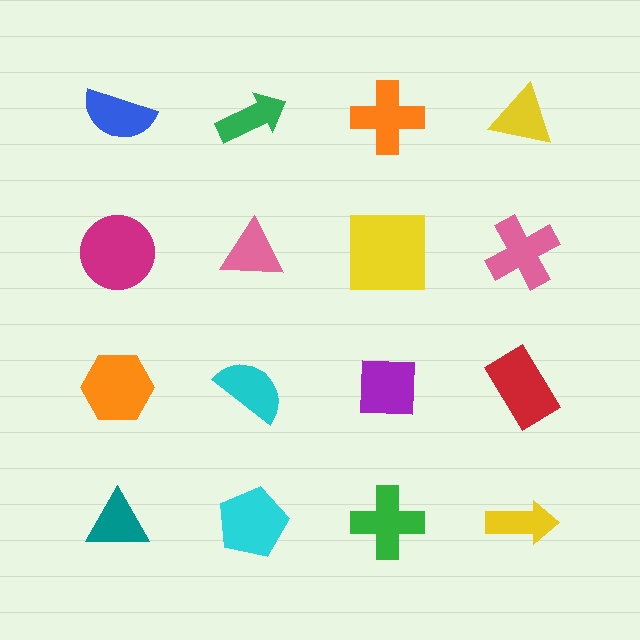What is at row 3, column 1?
An orange hexagon.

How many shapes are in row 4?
4 shapes.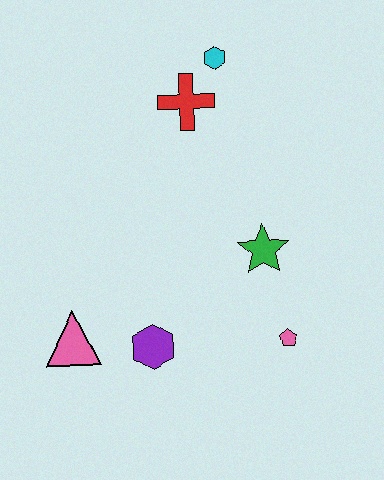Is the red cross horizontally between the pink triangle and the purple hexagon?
No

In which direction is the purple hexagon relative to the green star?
The purple hexagon is to the left of the green star.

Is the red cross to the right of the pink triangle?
Yes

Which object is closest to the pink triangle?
The purple hexagon is closest to the pink triangle.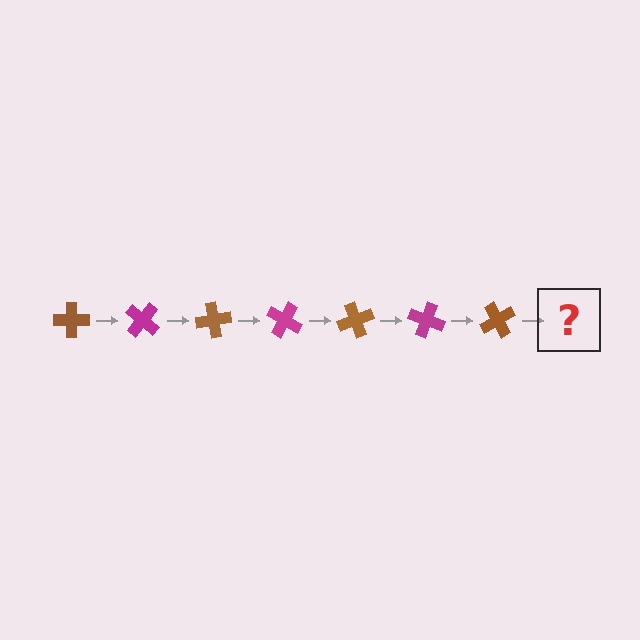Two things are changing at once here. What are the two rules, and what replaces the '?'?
The two rules are that it rotates 40 degrees each step and the color cycles through brown and magenta. The '?' should be a magenta cross, rotated 280 degrees from the start.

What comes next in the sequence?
The next element should be a magenta cross, rotated 280 degrees from the start.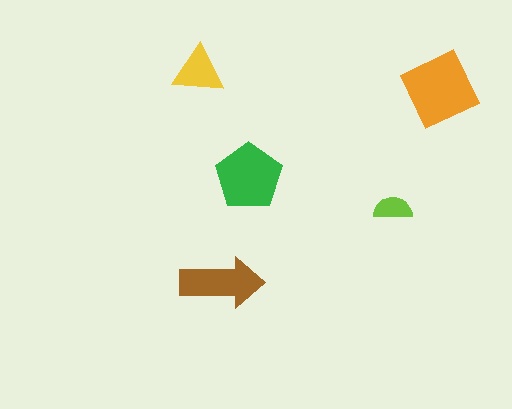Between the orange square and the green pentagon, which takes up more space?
The orange square.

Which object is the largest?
The orange square.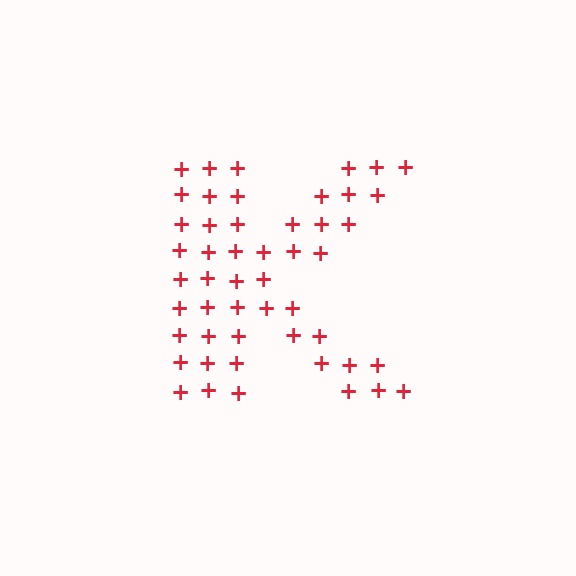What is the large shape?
The large shape is the letter K.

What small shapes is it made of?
It is made of small plus signs.